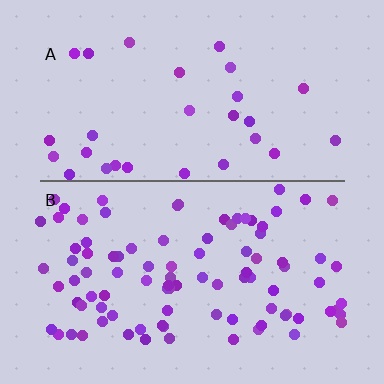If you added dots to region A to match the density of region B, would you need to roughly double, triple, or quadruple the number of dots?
Approximately triple.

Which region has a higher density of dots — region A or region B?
B (the bottom).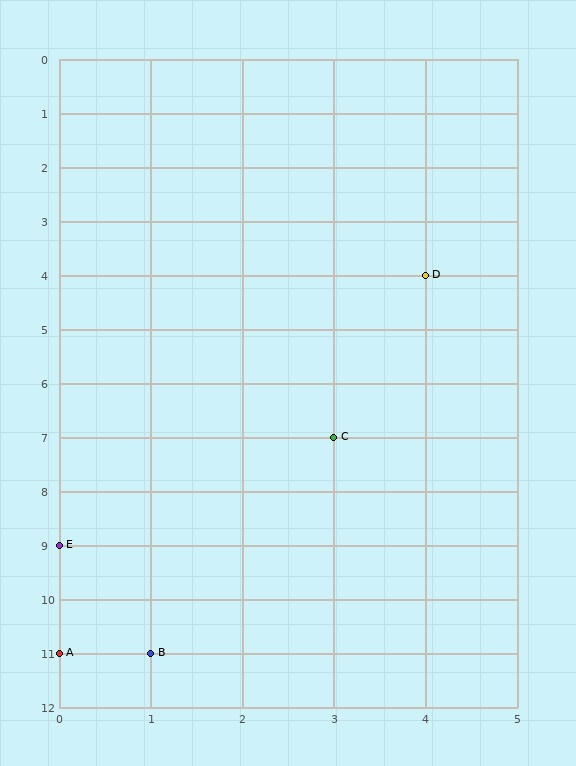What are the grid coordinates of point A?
Point A is at grid coordinates (0, 11).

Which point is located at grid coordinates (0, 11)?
Point A is at (0, 11).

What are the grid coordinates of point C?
Point C is at grid coordinates (3, 7).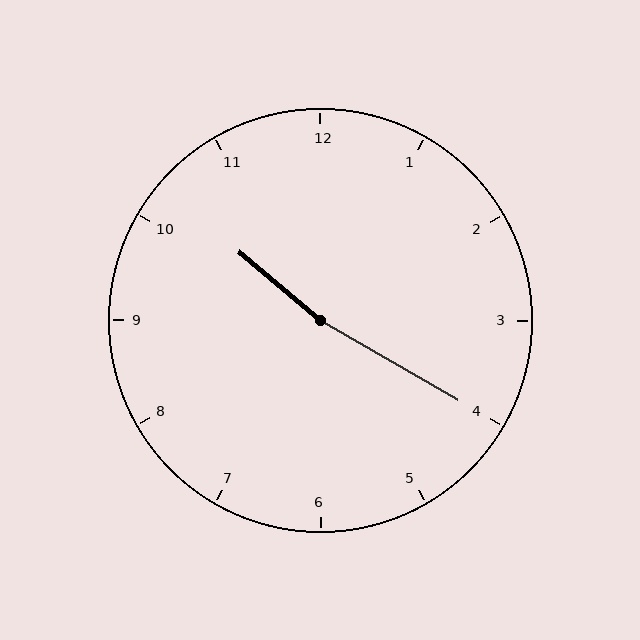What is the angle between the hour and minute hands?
Approximately 170 degrees.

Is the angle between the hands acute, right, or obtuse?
It is obtuse.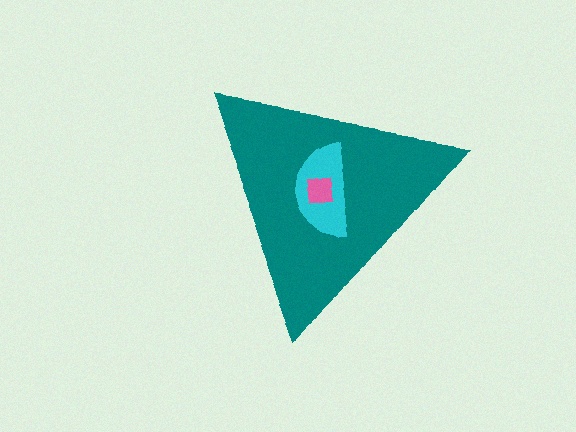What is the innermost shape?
The pink square.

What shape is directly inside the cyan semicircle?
The pink square.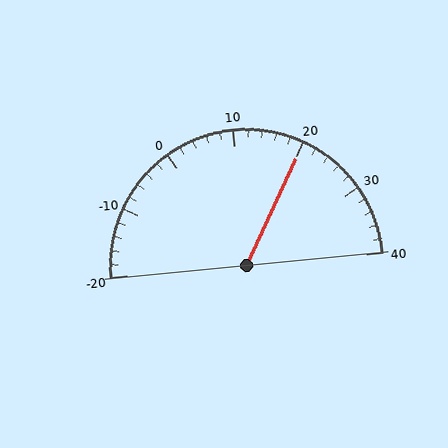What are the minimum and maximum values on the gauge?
The gauge ranges from -20 to 40.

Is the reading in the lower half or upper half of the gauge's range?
The reading is in the upper half of the range (-20 to 40).